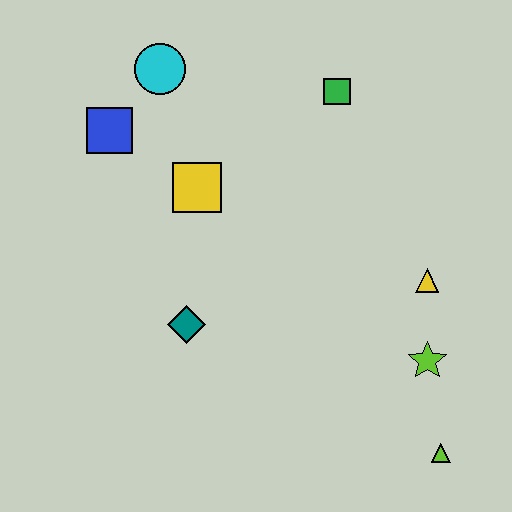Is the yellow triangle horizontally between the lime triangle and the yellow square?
Yes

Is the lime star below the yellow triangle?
Yes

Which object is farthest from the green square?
The lime triangle is farthest from the green square.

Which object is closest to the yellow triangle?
The lime star is closest to the yellow triangle.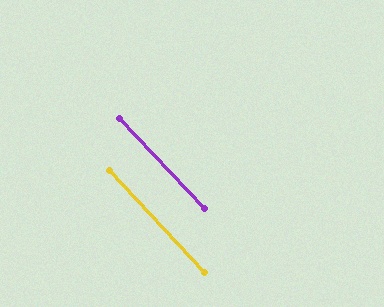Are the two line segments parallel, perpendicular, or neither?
Parallel — their directions differ by only 0.6°.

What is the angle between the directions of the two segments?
Approximately 1 degree.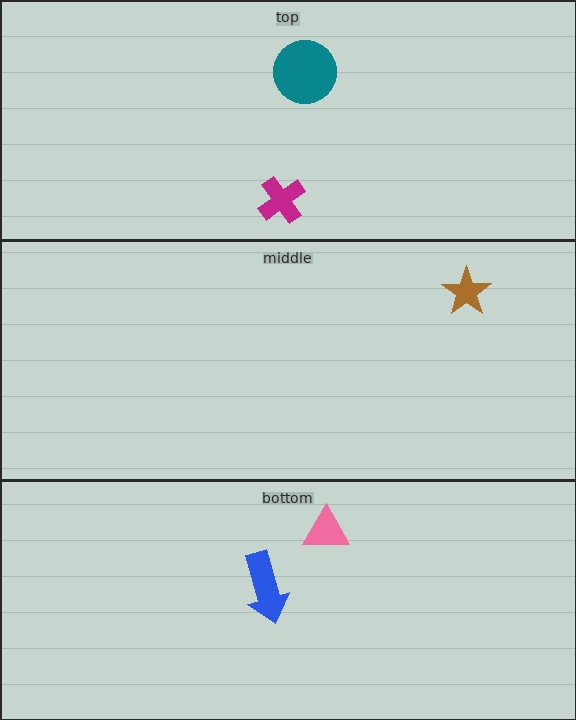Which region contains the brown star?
The middle region.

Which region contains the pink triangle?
The bottom region.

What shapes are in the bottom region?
The pink triangle, the blue arrow.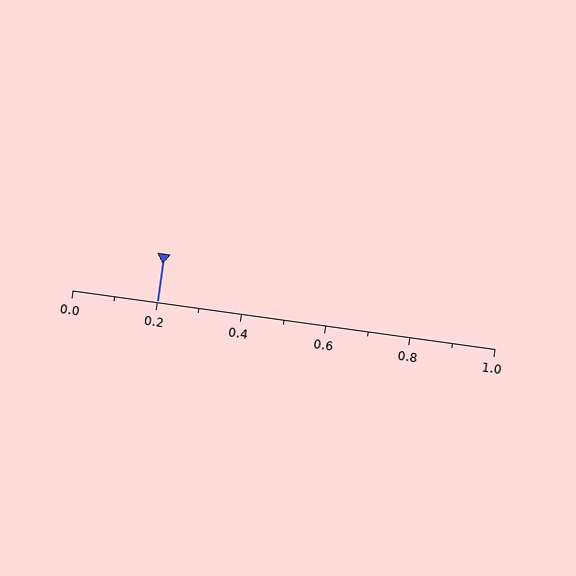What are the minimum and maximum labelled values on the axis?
The axis runs from 0.0 to 1.0.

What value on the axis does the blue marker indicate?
The marker indicates approximately 0.2.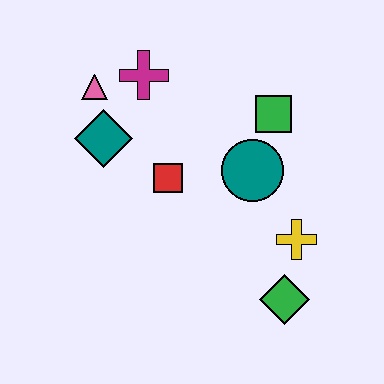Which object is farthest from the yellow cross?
The pink triangle is farthest from the yellow cross.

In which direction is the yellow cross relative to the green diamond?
The yellow cross is above the green diamond.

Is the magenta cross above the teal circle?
Yes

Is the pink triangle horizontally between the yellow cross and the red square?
No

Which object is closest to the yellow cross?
The green diamond is closest to the yellow cross.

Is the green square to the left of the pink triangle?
No